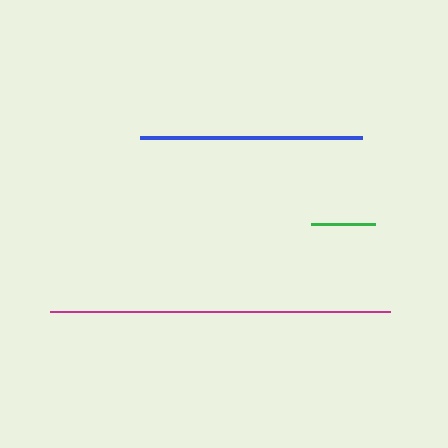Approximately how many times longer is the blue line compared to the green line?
The blue line is approximately 3.5 times the length of the green line.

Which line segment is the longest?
The magenta line is the longest at approximately 340 pixels.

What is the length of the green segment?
The green segment is approximately 64 pixels long.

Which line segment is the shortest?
The green line is the shortest at approximately 64 pixels.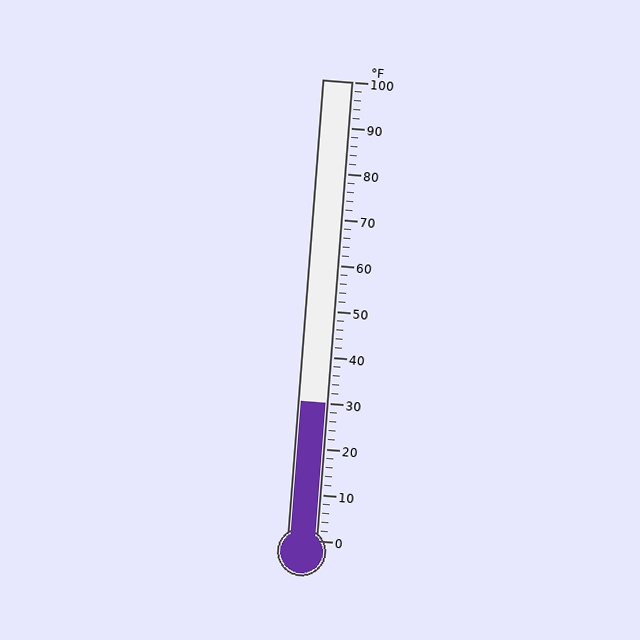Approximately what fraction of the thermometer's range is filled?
The thermometer is filled to approximately 30% of its range.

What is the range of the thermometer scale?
The thermometer scale ranges from 0°F to 100°F.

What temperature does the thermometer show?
The thermometer shows approximately 30°F.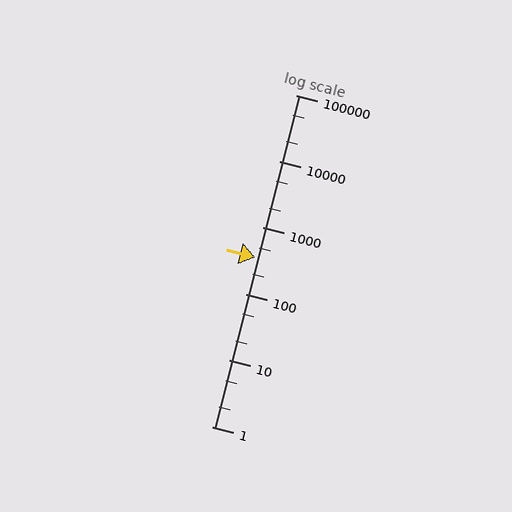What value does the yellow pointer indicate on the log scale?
The pointer indicates approximately 360.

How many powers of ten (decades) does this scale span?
The scale spans 5 decades, from 1 to 100000.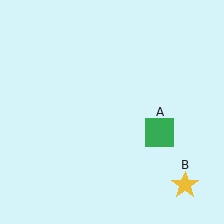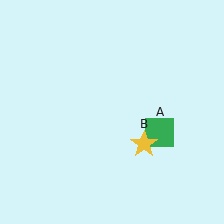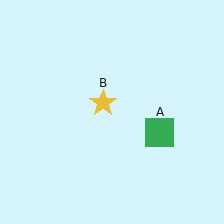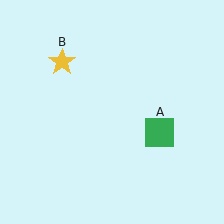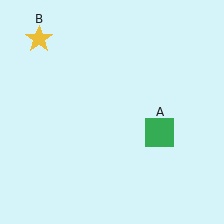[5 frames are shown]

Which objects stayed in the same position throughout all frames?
Green square (object A) remained stationary.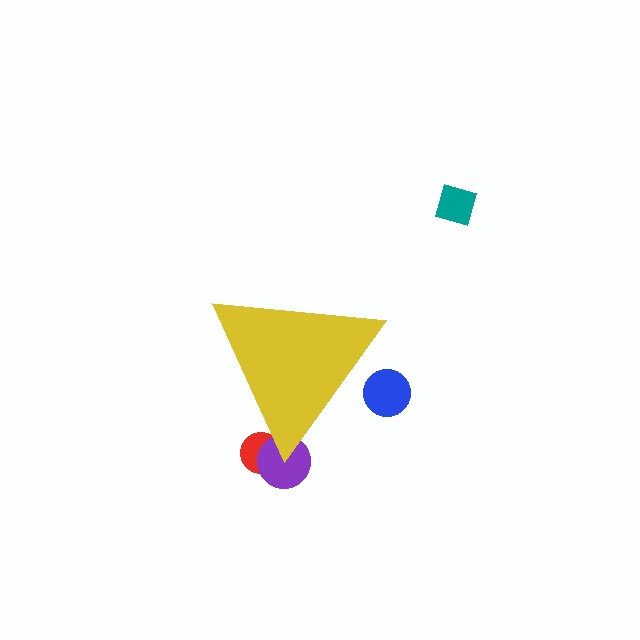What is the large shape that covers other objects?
A yellow triangle.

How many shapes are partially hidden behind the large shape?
3 shapes are partially hidden.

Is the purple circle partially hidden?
Yes, the purple circle is partially hidden behind the yellow triangle.